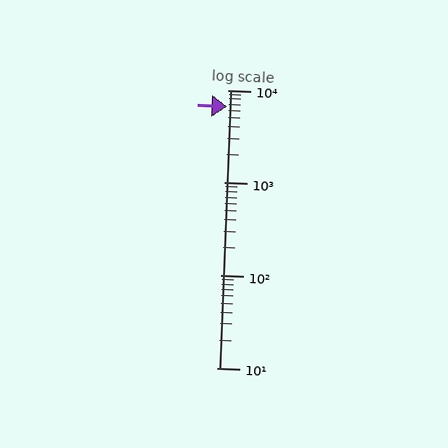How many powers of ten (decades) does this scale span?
The scale spans 3 decades, from 10 to 10000.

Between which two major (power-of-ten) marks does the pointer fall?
The pointer is between 1000 and 10000.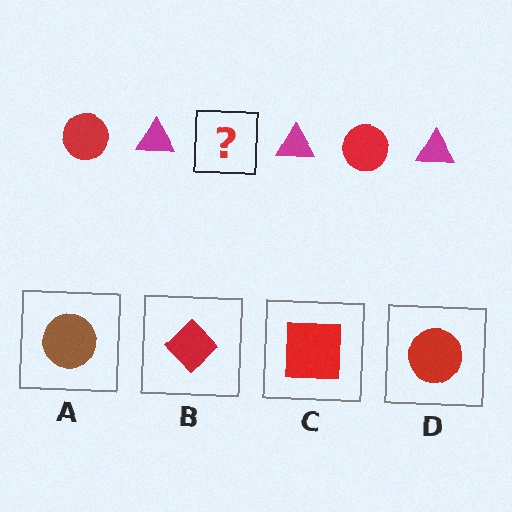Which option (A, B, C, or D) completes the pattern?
D.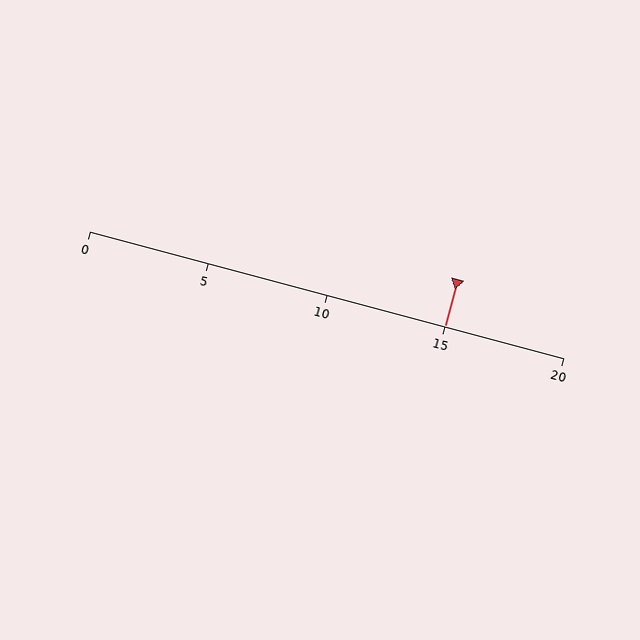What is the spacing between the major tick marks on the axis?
The major ticks are spaced 5 apart.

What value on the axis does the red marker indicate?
The marker indicates approximately 15.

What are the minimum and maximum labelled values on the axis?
The axis runs from 0 to 20.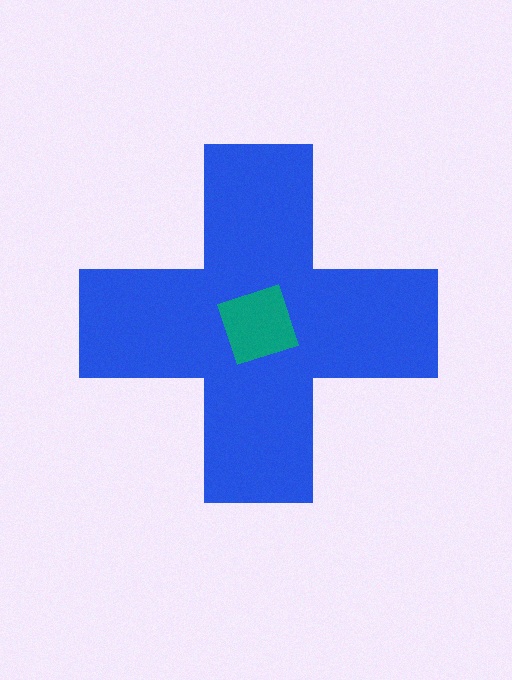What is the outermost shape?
The blue cross.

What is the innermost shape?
The teal square.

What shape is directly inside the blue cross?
The teal square.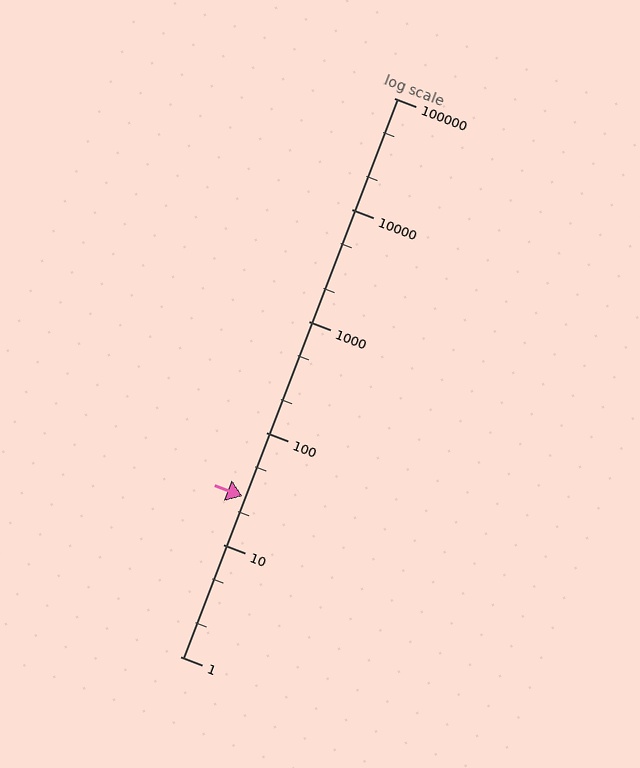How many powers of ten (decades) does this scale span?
The scale spans 5 decades, from 1 to 100000.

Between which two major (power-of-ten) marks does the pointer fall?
The pointer is between 10 and 100.